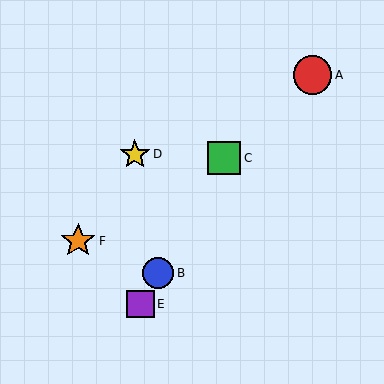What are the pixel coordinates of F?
Object F is at (78, 241).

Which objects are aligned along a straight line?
Objects B, C, E are aligned along a straight line.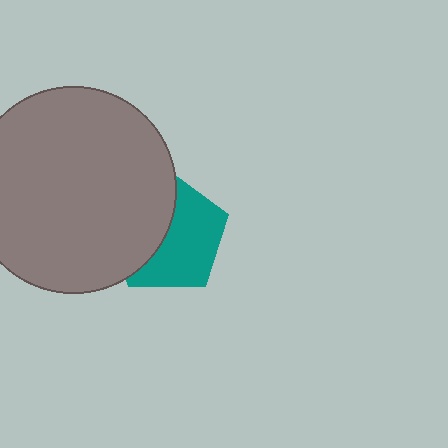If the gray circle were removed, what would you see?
You would see the complete teal pentagon.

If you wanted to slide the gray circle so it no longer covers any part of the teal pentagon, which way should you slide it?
Slide it left — that is the most direct way to separate the two shapes.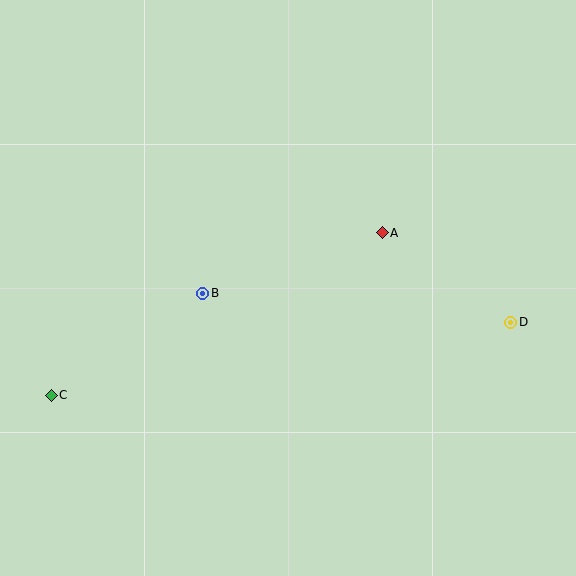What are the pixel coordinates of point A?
Point A is at (382, 233).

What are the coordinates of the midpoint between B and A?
The midpoint between B and A is at (293, 263).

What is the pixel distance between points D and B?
The distance between D and B is 309 pixels.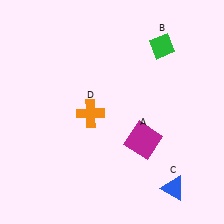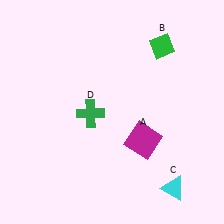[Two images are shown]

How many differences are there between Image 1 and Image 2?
There are 2 differences between the two images.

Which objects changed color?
C changed from blue to cyan. D changed from orange to green.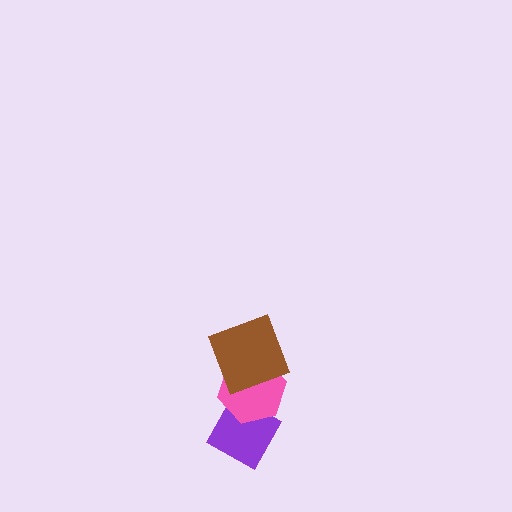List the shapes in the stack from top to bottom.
From top to bottom: the brown square, the pink hexagon, the purple diamond.